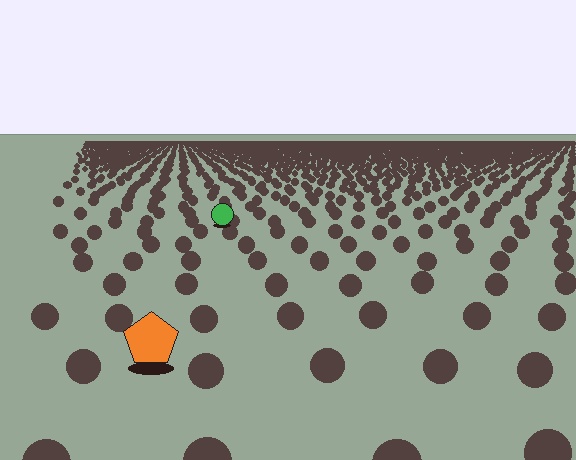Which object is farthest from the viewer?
The green circle is farthest from the viewer. It appears smaller and the ground texture around it is denser.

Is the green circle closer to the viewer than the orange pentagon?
No. The orange pentagon is closer — you can tell from the texture gradient: the ground texture is coarser near it.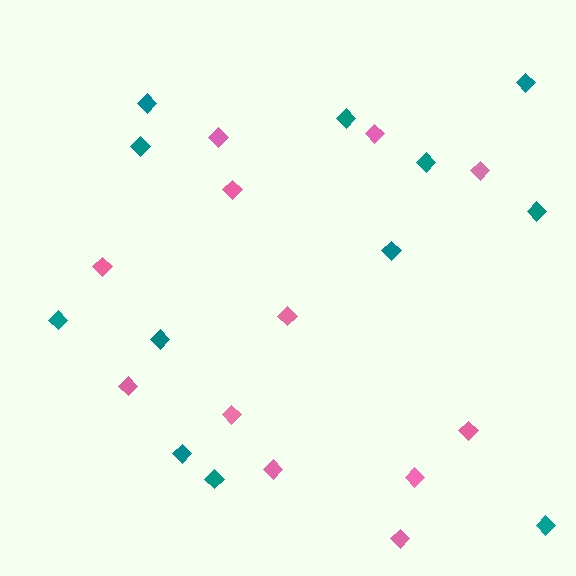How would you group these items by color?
There are 2 groups: one group of pink diamonds (12) and one group of teal diamonds (12).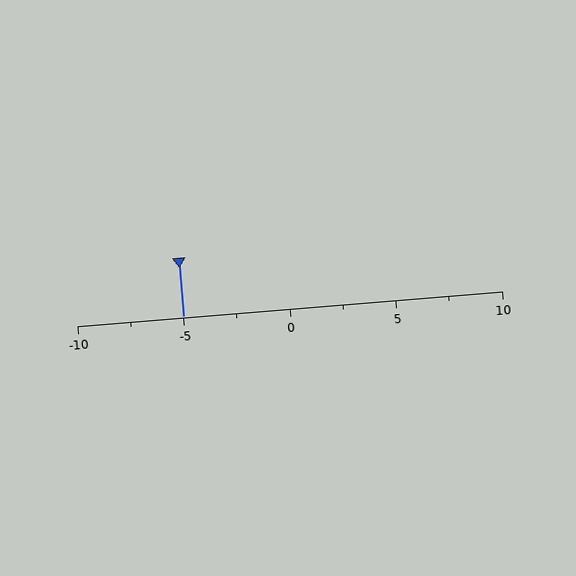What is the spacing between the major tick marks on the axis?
The major ticks are spaced 5 apart.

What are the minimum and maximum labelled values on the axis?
The axis runs from -10 to 10.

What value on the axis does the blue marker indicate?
The marker indicates approximately -5.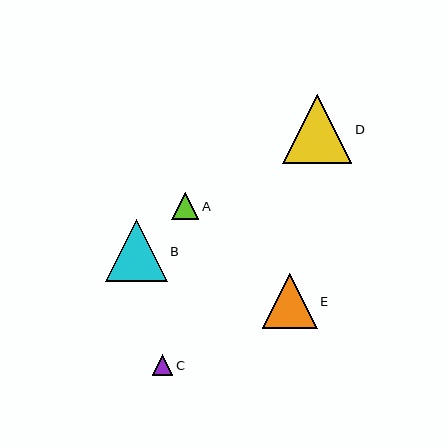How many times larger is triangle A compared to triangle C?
Triangle A is approximately 1.3 times the size of triangle C.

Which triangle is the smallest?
Triangle C is the smallest with a size of approximately 20 pixels.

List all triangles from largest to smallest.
From largest to smallest: D, B, E, A, C.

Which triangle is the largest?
Triangle D is the largest with a size of approximately 69 pixels.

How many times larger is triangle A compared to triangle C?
Triangle A is approximately 1.3 times the size of triangle C.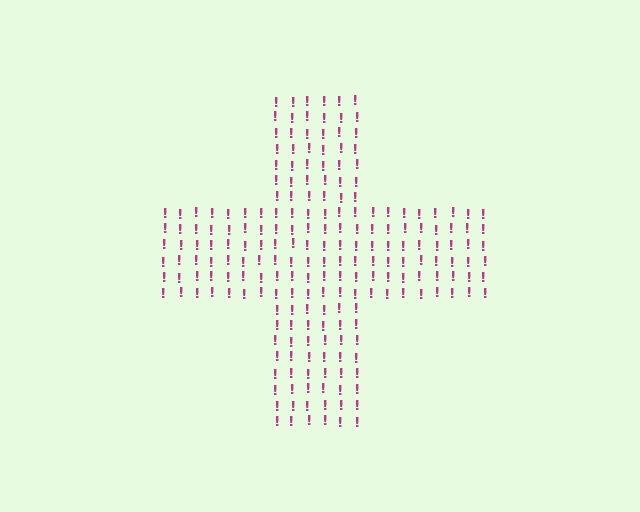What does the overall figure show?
The overall figure shows a cross.